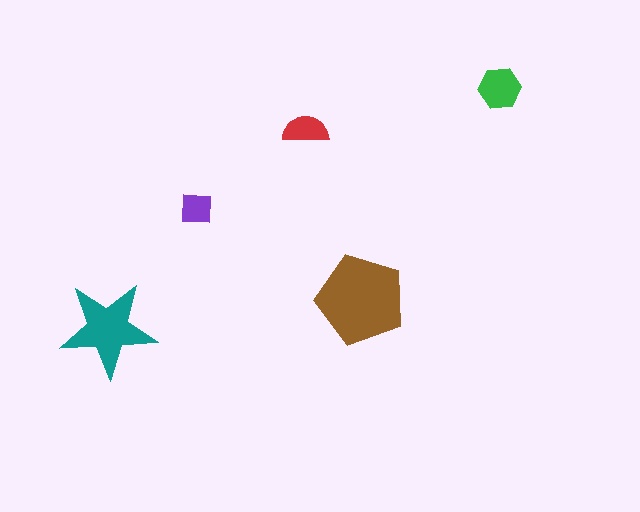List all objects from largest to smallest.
The brown pentagon, the teal star, the green hexagon, the red semicircle, the purple square.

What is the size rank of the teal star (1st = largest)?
2nd.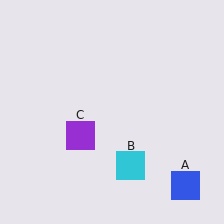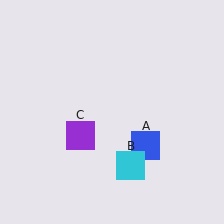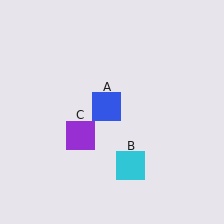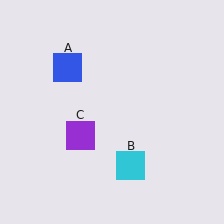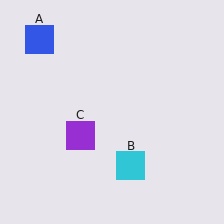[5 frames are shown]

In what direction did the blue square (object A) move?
The blue square (object A) moved up and to the left.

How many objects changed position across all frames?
1 object changed position: blue square (object A).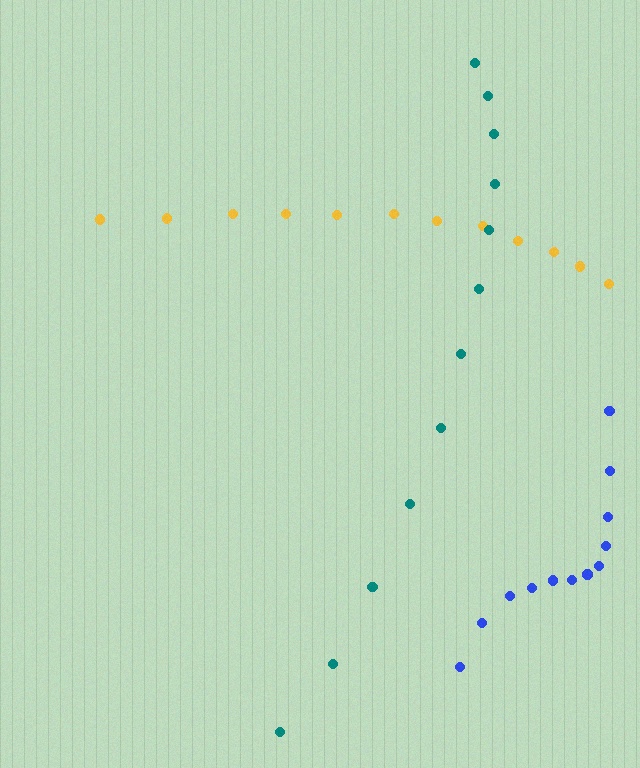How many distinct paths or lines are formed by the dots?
There are 3 distinct paths.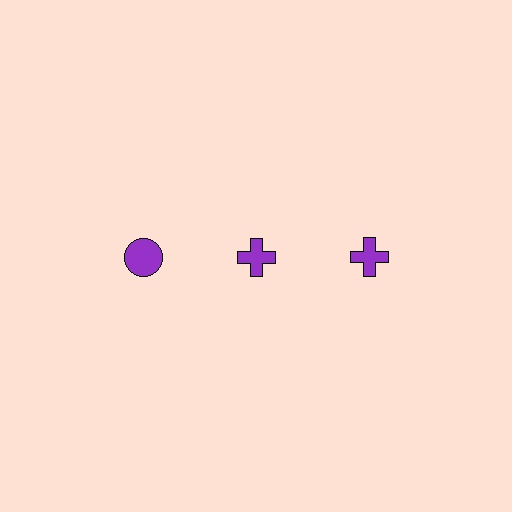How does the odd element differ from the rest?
It has a different shape: circle instead of cross.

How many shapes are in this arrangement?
There are 3 shapes arranged in a grid pattern.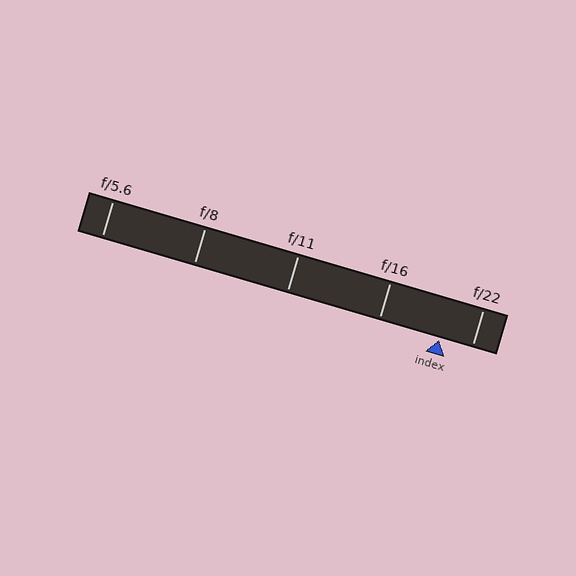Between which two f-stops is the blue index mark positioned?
The index mark is between f/16 and f/22.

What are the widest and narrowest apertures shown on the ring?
The widest aperture shown is f/5.6 and the narrowest is f/22.